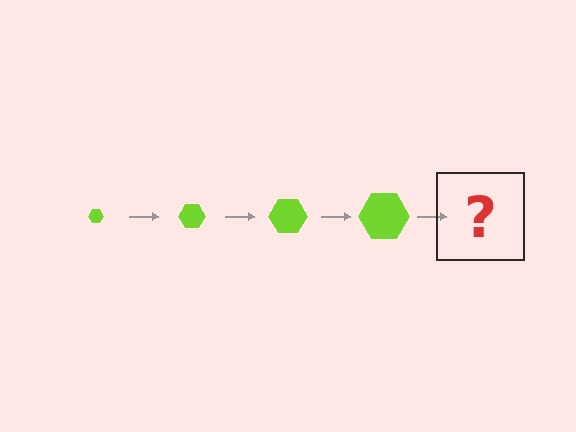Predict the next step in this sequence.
The next step is a lime hexagon, larger than the previous one.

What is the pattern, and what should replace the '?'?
The pattern is that the hexagon gets progressively larger each step. The '?' should be a lime hexagon, larger than the previous one.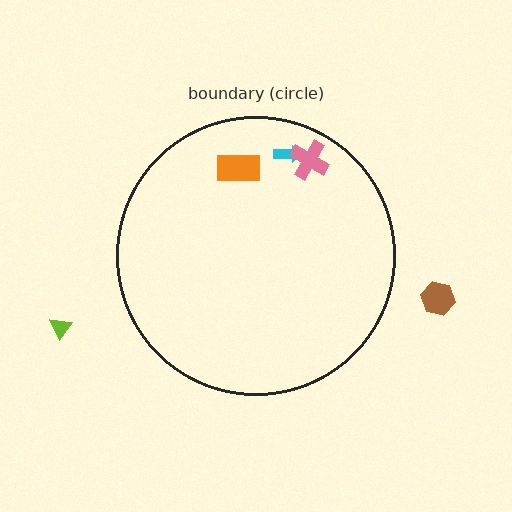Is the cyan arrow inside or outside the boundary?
Inside.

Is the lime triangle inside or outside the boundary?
Outside.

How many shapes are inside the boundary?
3 inside, 2 outside.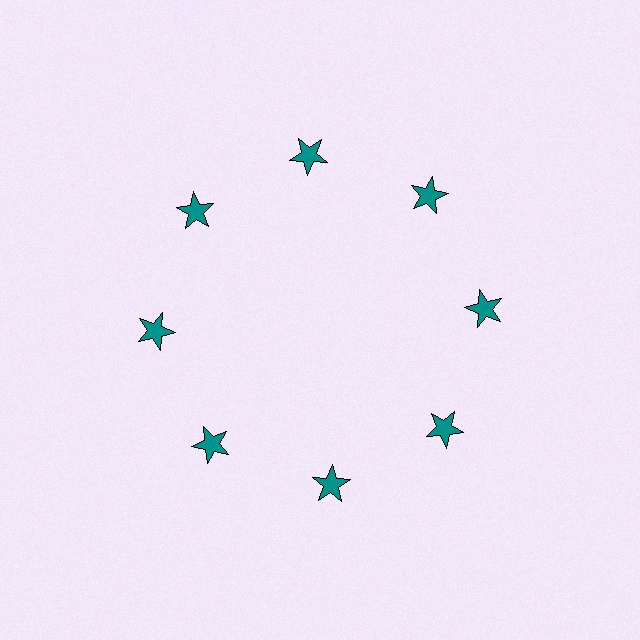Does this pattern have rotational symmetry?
Yes, this pattern has 8-fold rotational symmetry. It looks the same after rotating 45 degrees around the center.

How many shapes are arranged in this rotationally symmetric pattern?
There are 8 shapes, arranged in 8 groups of 1.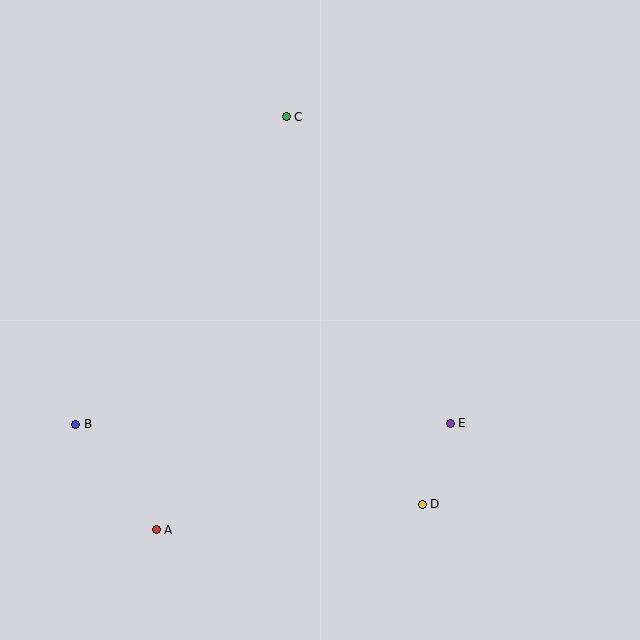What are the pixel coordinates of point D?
Point D is at (422, 504).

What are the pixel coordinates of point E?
Point E is at (450, 423).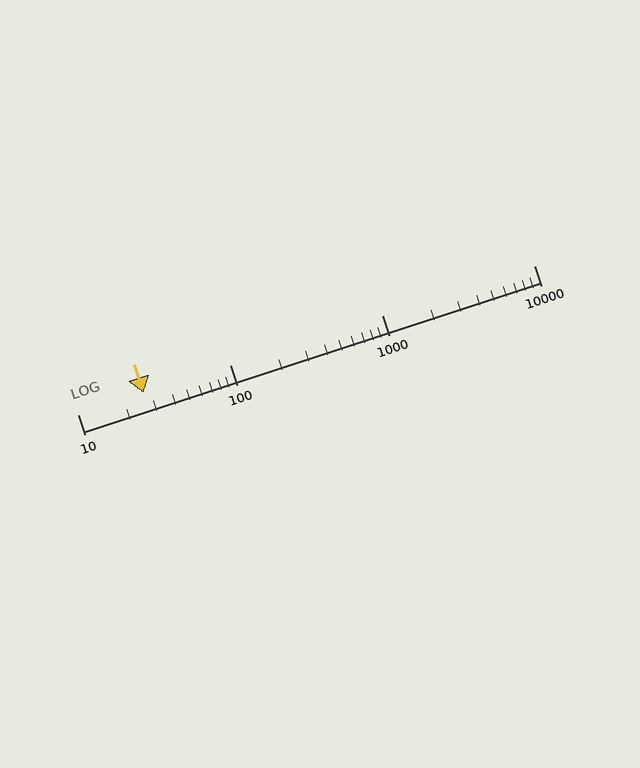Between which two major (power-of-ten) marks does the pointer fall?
The pointer is between 10 and 100.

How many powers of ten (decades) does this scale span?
The scale spans 3 decades, from 10 to 10000.